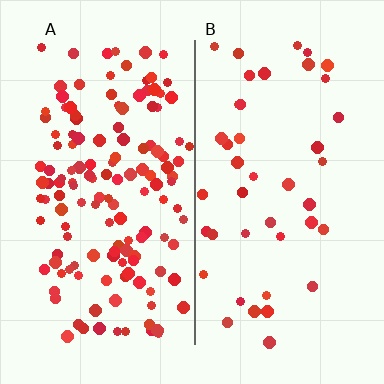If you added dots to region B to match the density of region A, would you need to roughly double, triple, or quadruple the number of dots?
Approximately triple.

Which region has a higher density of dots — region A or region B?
A (the left).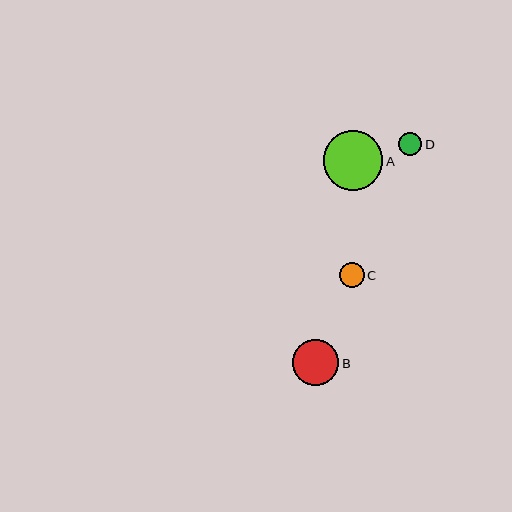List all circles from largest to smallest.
From largest to smallest: A, B, C, D.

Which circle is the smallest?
Circle D is the smallest with a size of approximately 23 pixels.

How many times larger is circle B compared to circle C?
Circle B is approximately 1.9 times the size of circle C.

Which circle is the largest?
Circle A is the largest with a size of approximately 60 pixels.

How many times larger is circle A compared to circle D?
Circle A is approximately 2.6 times the size of circle D.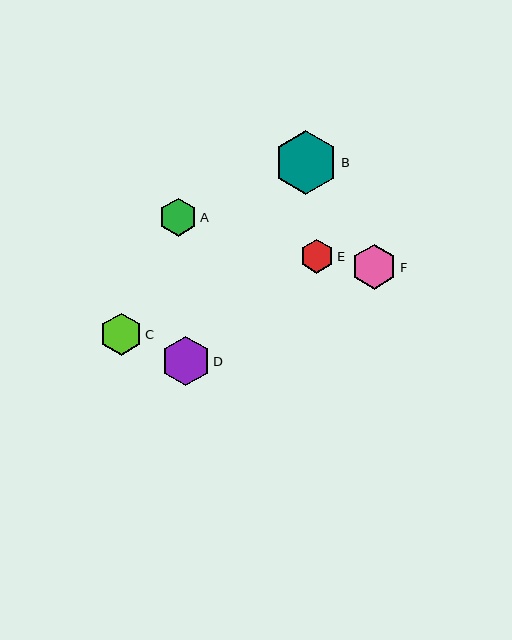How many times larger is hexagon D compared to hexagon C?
Hexagon D is approximately 1.2 times the size of hexagon C.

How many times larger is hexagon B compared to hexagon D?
Hexagon B is approximately 1.3 times the size of hexagon D.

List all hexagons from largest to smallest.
From largest to smallest: B, D, F, C, A, E.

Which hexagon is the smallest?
Hexagon E is the smallest with a size of approximately 34 pixels.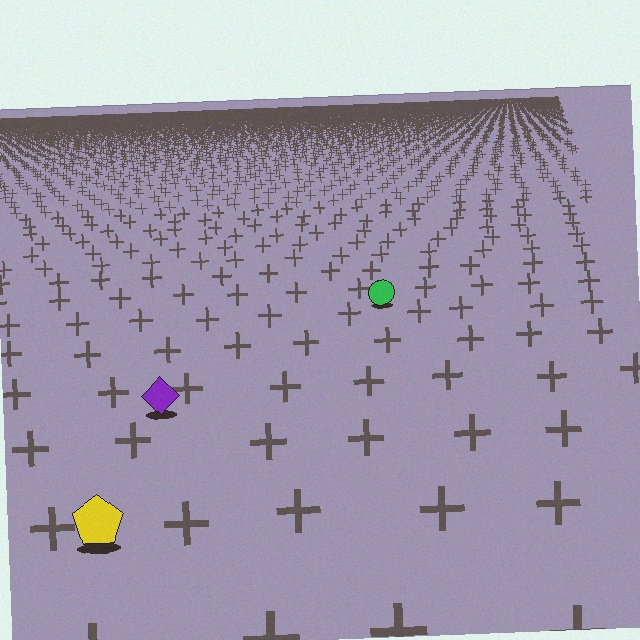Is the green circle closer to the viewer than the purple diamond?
No. The purple diamond is closer — you can tell from the texture gradient: the ground texture is coarser near it.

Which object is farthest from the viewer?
The green circle is farthest from the viewer. It appears smaller and the ground texture around it is denser.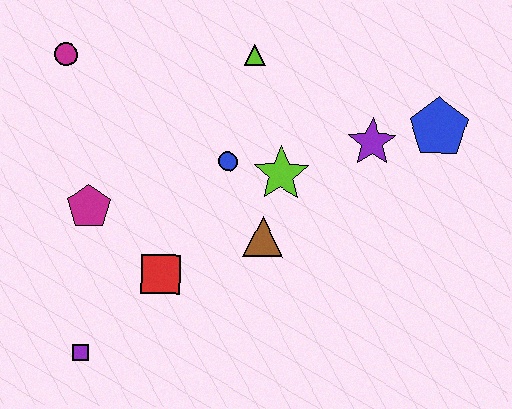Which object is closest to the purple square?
The red square is closest to the purple square.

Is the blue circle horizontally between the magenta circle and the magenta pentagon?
No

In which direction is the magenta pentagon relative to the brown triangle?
The magenta pentagon is to the left of the brown triangle.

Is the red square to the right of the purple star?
No